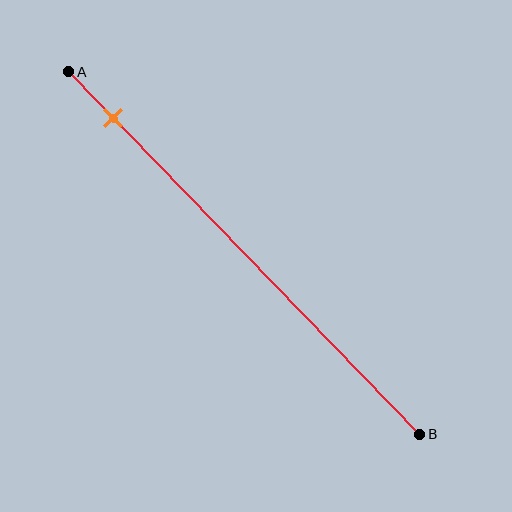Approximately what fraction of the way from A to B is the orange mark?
The orange mark is approximately 15% of the way from A to B.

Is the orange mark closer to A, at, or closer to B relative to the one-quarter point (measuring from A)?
The orange mark is closer to point A than the one-quarter point of segment AB.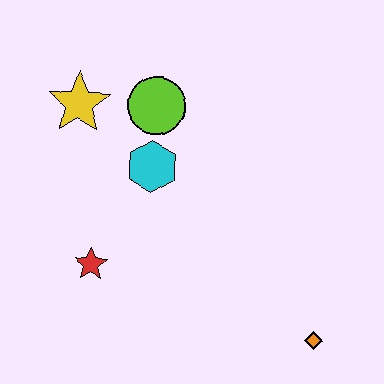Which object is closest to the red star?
The cyan hexagon is closest to the red star.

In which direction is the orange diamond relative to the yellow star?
The orange diamond is to the right of the yellow star.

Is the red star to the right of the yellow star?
Yes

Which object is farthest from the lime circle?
The orange diamond is farthest from the lime circle.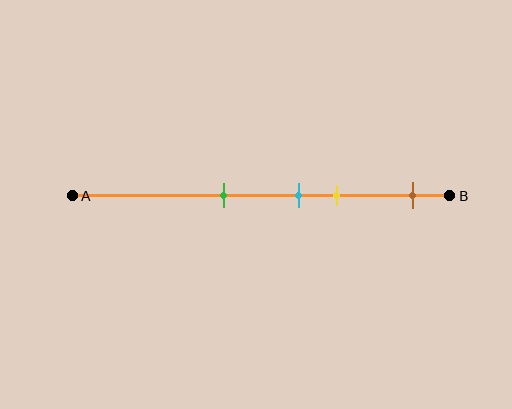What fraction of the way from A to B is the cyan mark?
The cyan mark is approximately 60% (0.6) of the way from A to B.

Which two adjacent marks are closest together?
The cyan and yellow marks are the closest adjacent pair.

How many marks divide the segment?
There are 4 marks dividing the segment.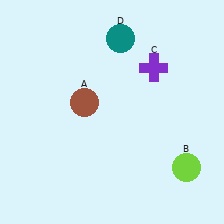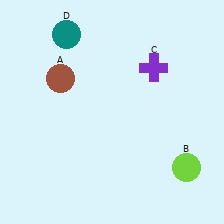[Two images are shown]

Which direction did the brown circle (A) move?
The brown circle (A) moved up.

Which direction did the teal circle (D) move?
The teal circle (D) moved left.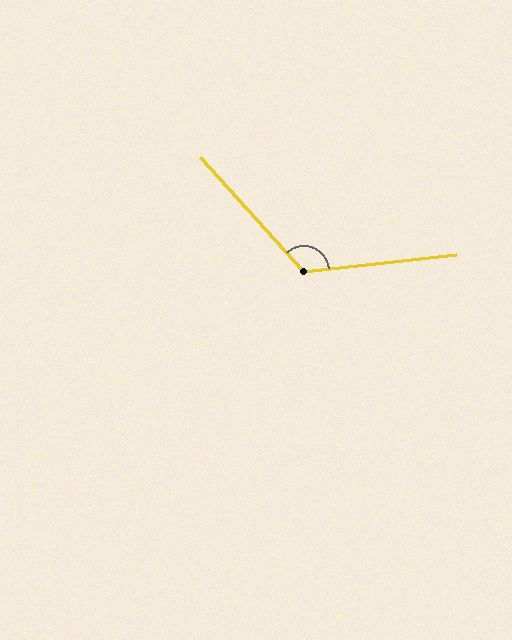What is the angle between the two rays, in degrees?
Approximately 126 degrees.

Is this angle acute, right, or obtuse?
It is obtuse.